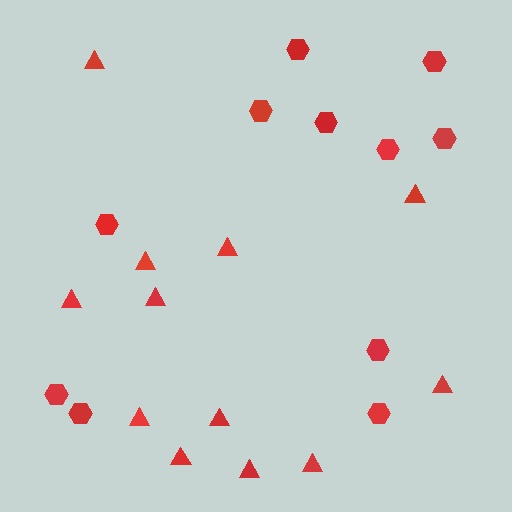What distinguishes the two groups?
There are 2 groups: one group of hexagons (11) and one group of triangles (12).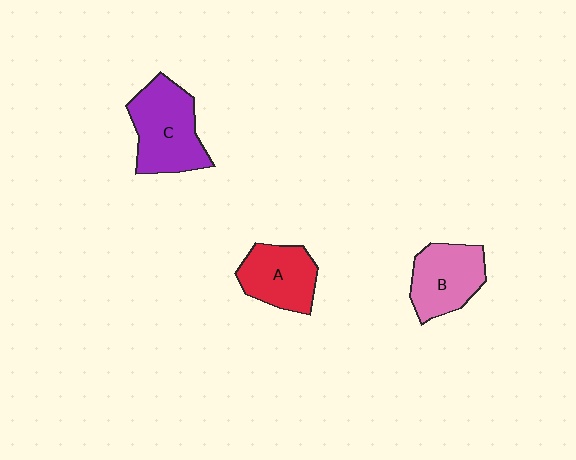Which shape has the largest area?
Shape C (purple).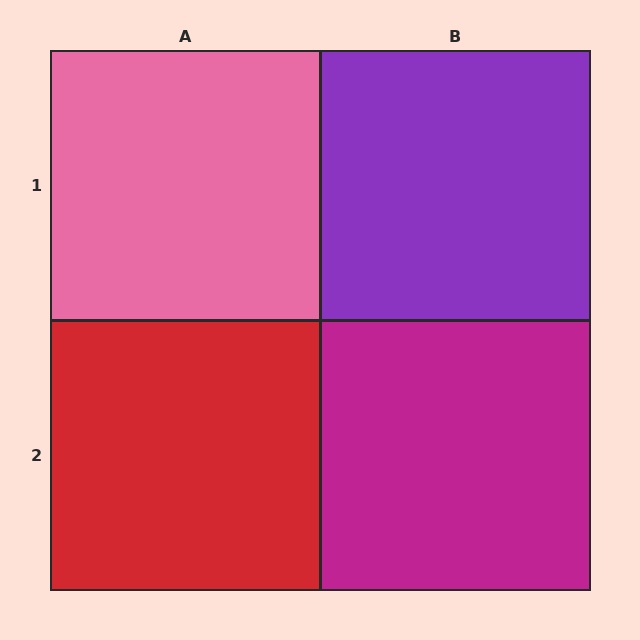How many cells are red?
1 cell is red.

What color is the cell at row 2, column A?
Red.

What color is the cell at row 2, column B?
Magenta.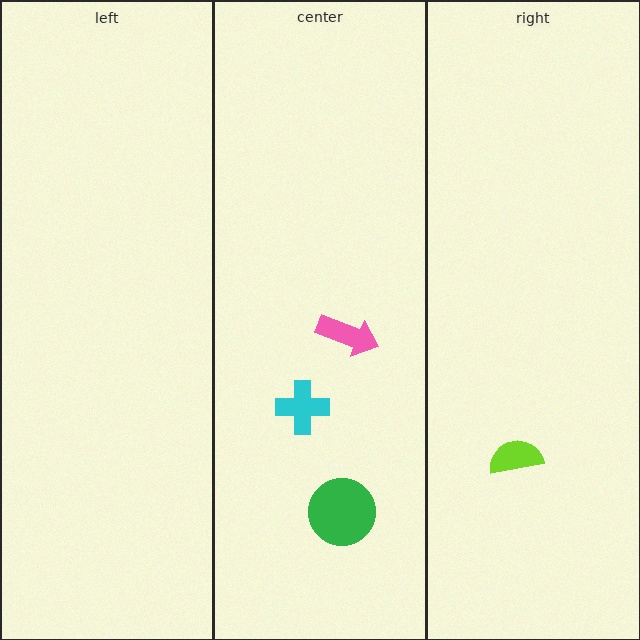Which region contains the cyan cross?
The center region.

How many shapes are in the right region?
1.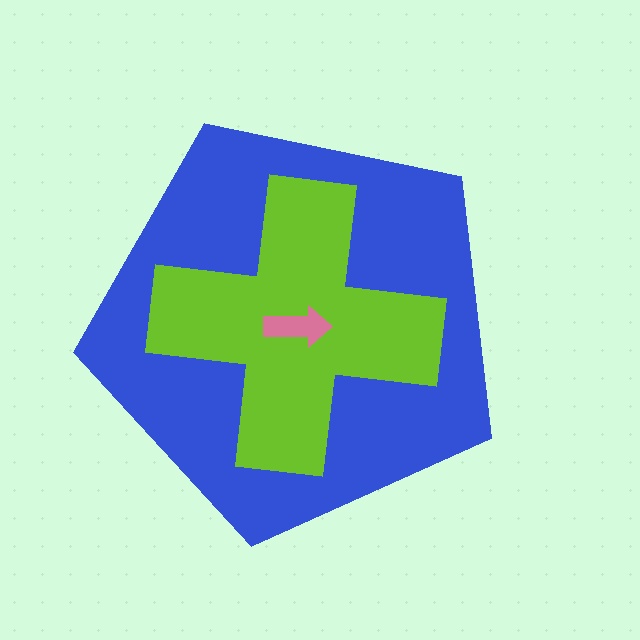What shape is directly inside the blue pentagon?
The lime cross.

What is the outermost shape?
The blue pentagon.